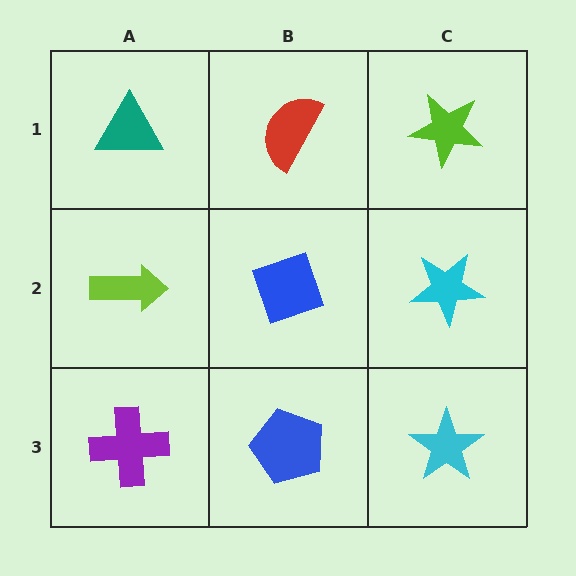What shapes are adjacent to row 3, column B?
A blue diamond (row 2, column B), a purple cross (row 3, column A), a cyan star (row 3, column C).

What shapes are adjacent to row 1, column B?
A blue diamond (row 2, column B), a teal triangle (row 1, column A), a lime star (row 1, column C).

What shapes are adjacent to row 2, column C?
A lime star (row 1, column C), a cyan star (row 3, column C), a blue diamond (row 2, column B).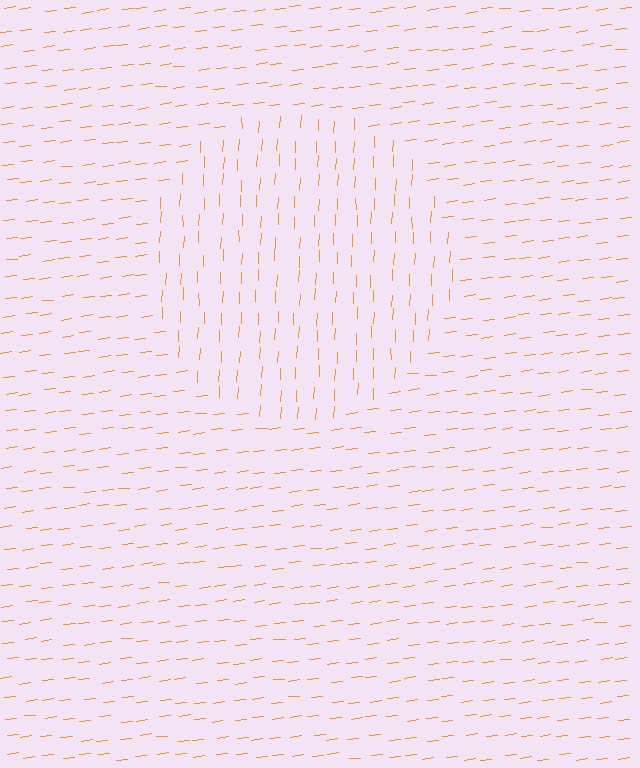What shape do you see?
I see a circle.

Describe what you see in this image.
The image is filled with small orange line segments. A circle region in the image has lines oriented differently from the surrounding lines, creating a visible texture boundary.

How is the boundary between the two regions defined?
The boundary is defined purely by a change in line orientation (approximately 81 degrees difference). All lines are the same color and thickness.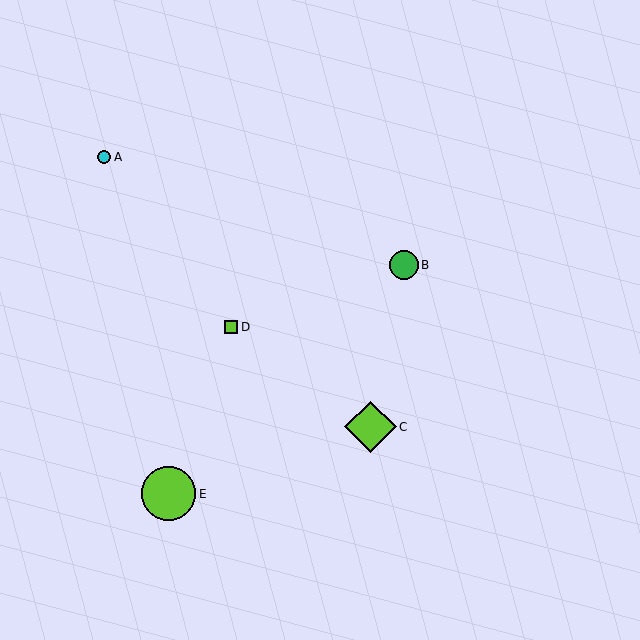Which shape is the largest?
The lime circle (labeled E) is the largest.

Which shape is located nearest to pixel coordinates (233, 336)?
The lime square (labeled D) at (231, 327) is nearest to that location.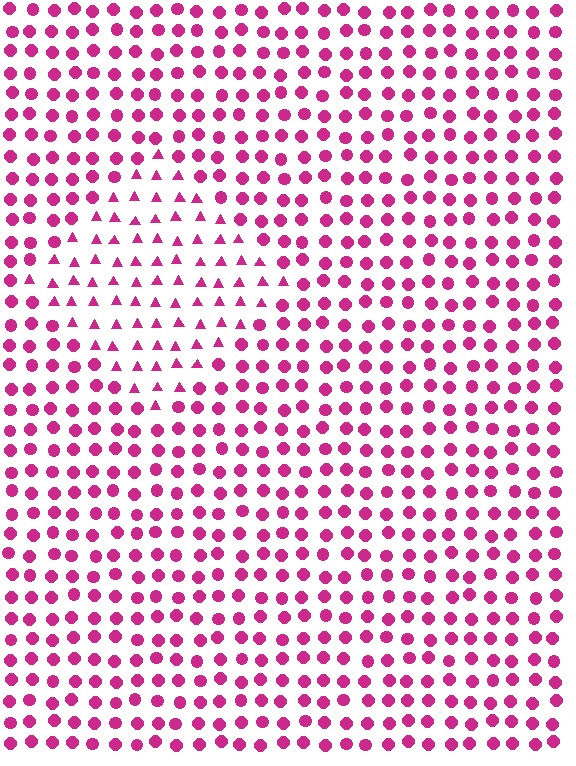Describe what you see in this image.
The image is filled with small magenta elements arranged in a uniform grid. A diamond-shaped region contains triangles, while the surrounding area contains circles. The boundary is defined purely by the change in element shape.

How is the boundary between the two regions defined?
The boundary is defined by a change in element shape: triangles inside vs. circles outside. All elements share the same color and spacing.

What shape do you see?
I see a diamond.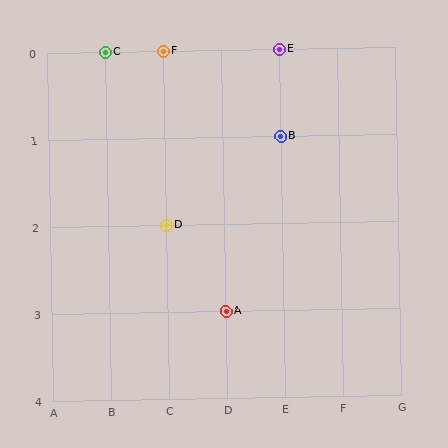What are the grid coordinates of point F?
Point F is at grid coordinates (C, 0).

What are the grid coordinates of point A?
Point A is at grid coordinates (D, 3).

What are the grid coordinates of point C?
Point C is at grid coordinates (B, 0).